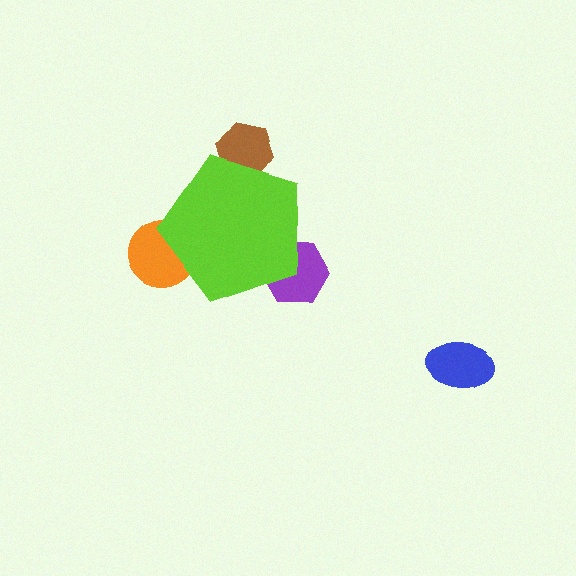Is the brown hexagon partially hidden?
Yes, the brown hexagon is partially hidden behind the lime pentagon.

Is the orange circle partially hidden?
Yes, the orange circle is partially hidden behind the lime pentagon.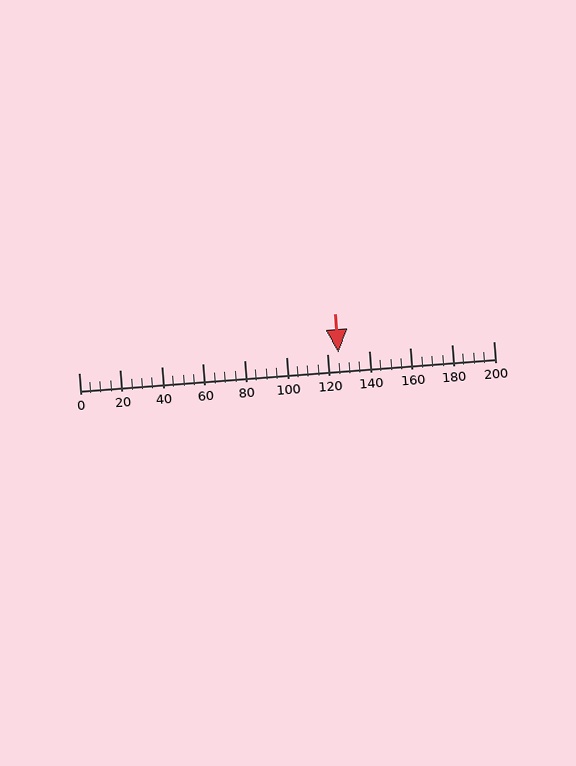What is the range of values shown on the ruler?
The ruler shows values from 0 to 200.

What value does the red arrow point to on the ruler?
The red arrow points to approximately 125.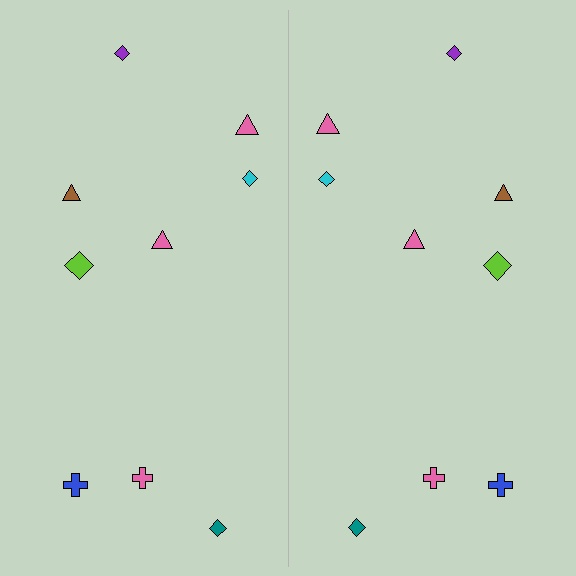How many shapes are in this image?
There are 18 shapes in this image.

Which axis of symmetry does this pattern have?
The pattern has a vertical axis of symmetry running through the center of the image.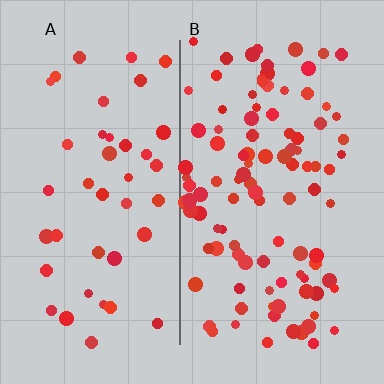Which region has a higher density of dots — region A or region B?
B (the right).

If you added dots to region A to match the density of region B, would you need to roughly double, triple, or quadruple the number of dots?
Approximately double.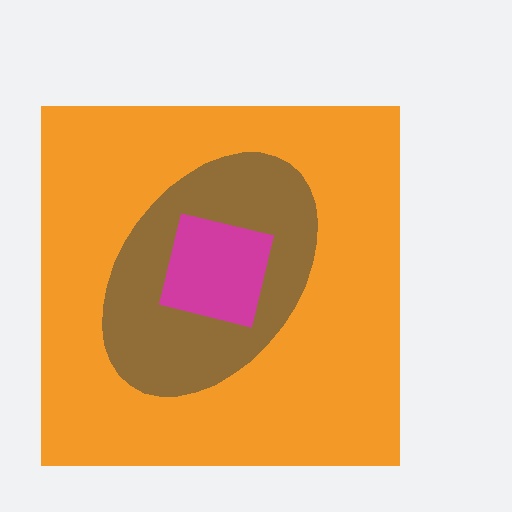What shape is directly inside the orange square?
The brown ellipse.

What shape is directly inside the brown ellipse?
The magenta square.